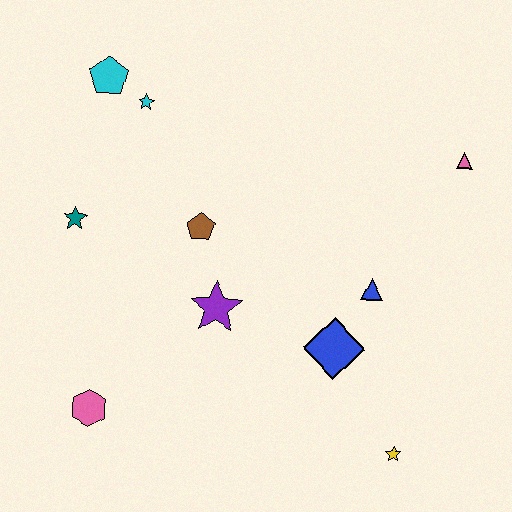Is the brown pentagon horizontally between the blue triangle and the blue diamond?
No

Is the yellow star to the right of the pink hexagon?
Yes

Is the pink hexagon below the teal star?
Yes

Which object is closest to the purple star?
The brown pentagon is closest to the purple star.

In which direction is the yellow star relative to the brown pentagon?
The yellow star is below the brown pentagon.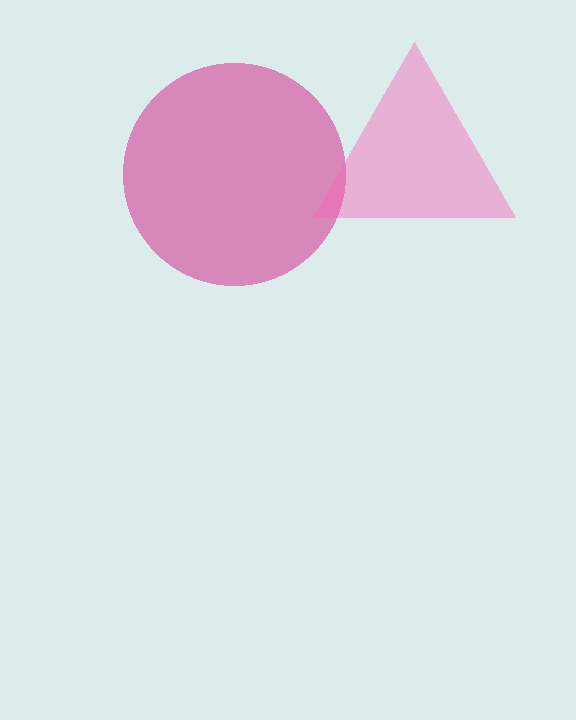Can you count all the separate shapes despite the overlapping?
Yes, there are 2 separate shapes.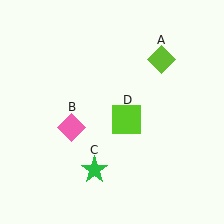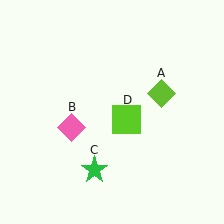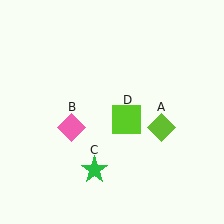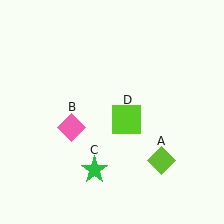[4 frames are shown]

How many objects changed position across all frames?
1 object changed position: lime diamond (object A).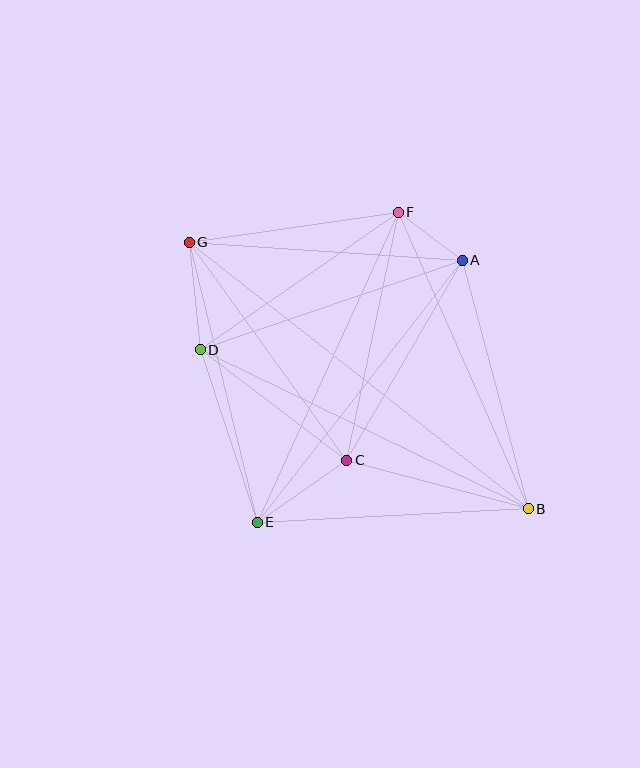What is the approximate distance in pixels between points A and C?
The distance between A and C is approximately 231 pixels.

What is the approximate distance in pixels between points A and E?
The distance between A and E is approximately 333 pixels.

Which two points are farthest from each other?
Points B and G are farthest from each other.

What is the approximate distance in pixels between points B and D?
The distance between B and D is approximately 365 pixels.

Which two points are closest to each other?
Points A and F are closest to each other.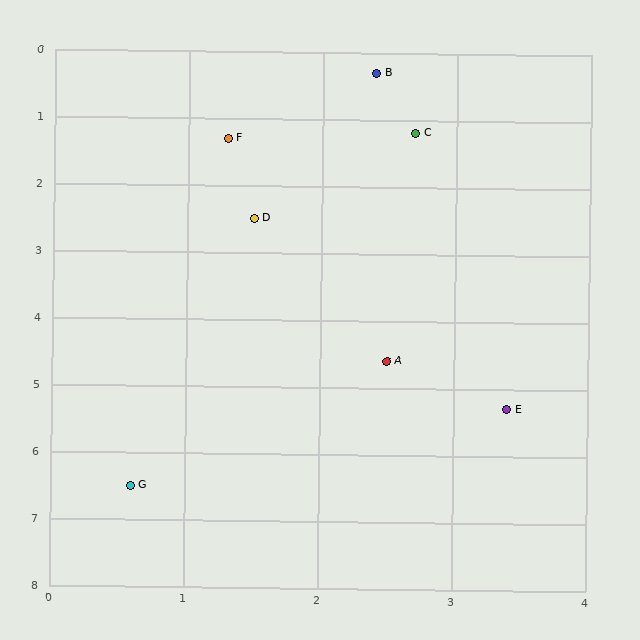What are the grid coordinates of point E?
Point E is at approximately (3.4, 5.3).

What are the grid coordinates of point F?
Point F is at approximately (1.3, 1.3).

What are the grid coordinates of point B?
Point B is at approximately (2.4, 0.3).